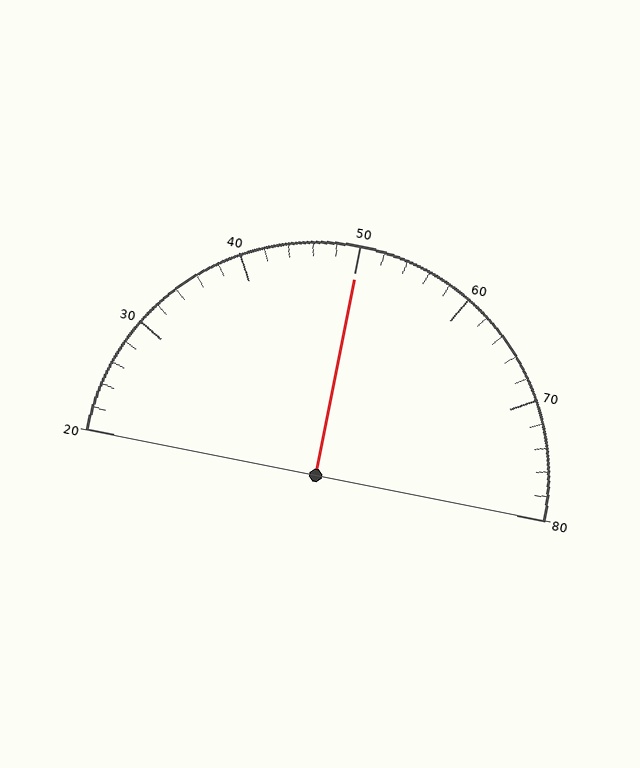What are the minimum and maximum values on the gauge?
The gauge ranges from 20 to 80.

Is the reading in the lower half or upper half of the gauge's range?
The reading is in the upper half of the range (20 to 80).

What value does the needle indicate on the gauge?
The needle indicates approximately 50.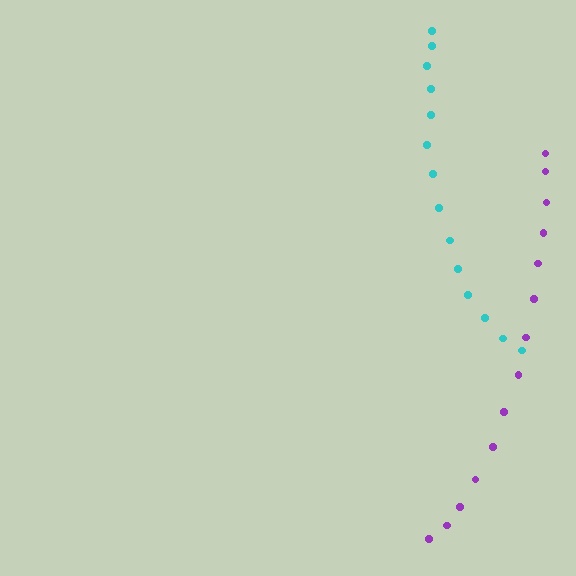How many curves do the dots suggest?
There are 2 distinct paths.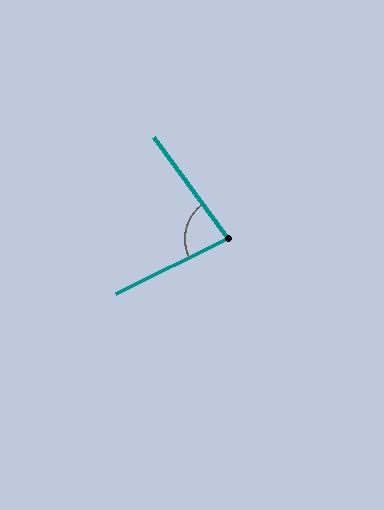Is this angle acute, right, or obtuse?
It is acute.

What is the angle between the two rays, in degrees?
Approximately 80 degrees.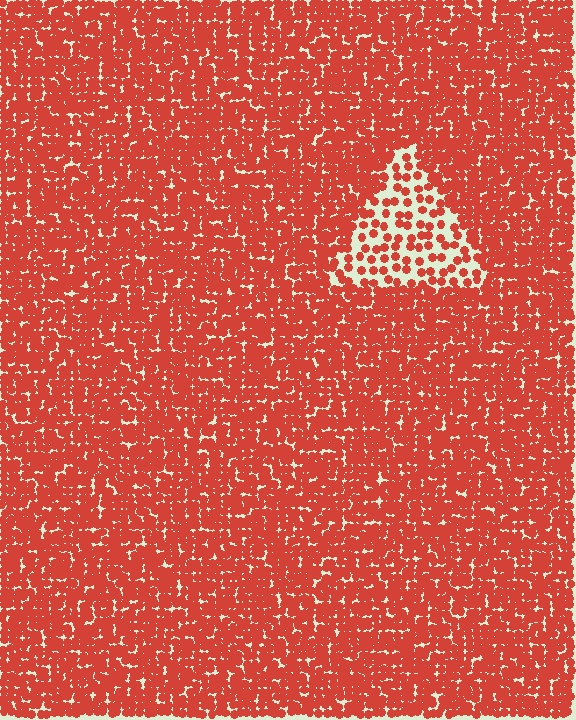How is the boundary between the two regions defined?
The boundary is defined by a change in element density (approximately 2.6x ratio). All elements are the same color, size, and shape.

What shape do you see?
I see a triangle.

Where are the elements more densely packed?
The elements are more densely packed outside the triangle boundary.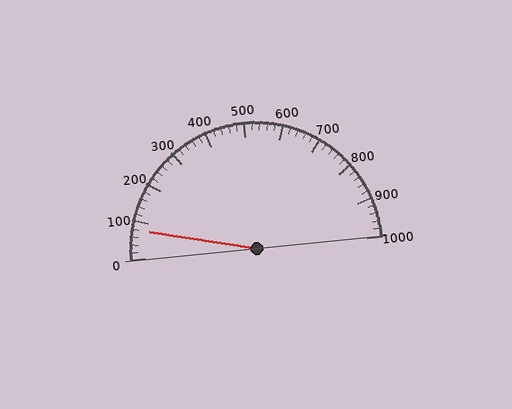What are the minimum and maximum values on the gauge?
The gauge ranges from 0 to 1000.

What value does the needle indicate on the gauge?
The needle indicates approximately 80.